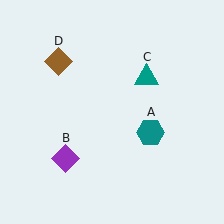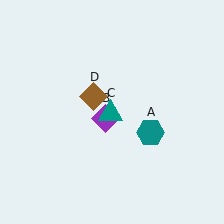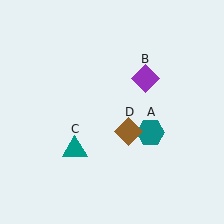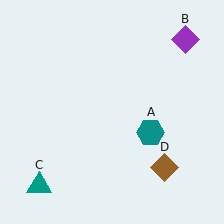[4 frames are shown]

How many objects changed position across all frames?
3 objects changed position: purple diamond (object B), teal triangle (object C), brown diamond (object D).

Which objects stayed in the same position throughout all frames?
Teal hexagon (object A) remained stationary.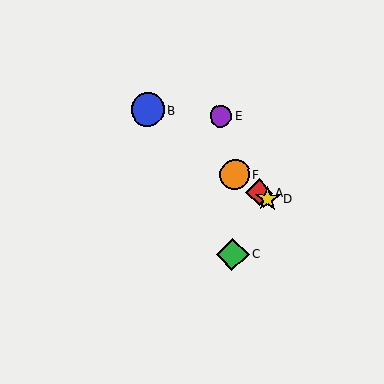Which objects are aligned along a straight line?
Objects A, B, D, F are aligned along a straight line.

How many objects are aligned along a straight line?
4 objects (A, B, D, F) are aligned along a straight line.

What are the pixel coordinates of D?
Object D is at (267, 199).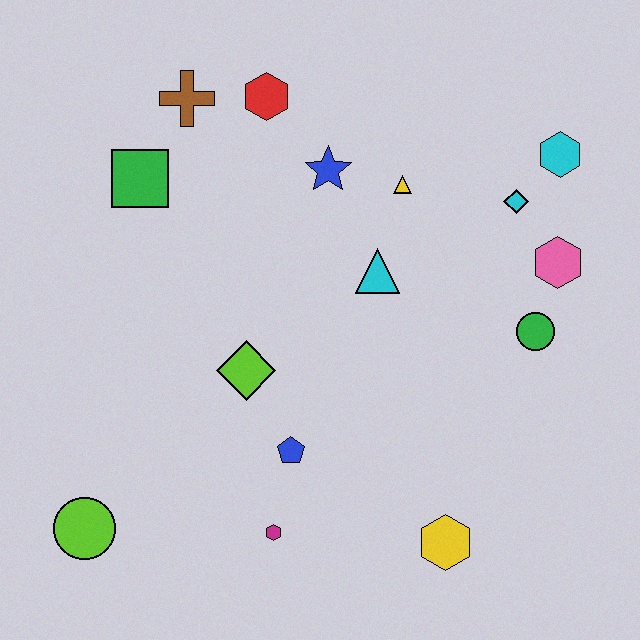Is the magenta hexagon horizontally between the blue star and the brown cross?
Yes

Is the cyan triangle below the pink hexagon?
Yes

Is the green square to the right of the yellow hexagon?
No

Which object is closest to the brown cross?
The red hexagon is closest to the brown cross.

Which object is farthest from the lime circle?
The cyan hexagon is farthest from the lime circle.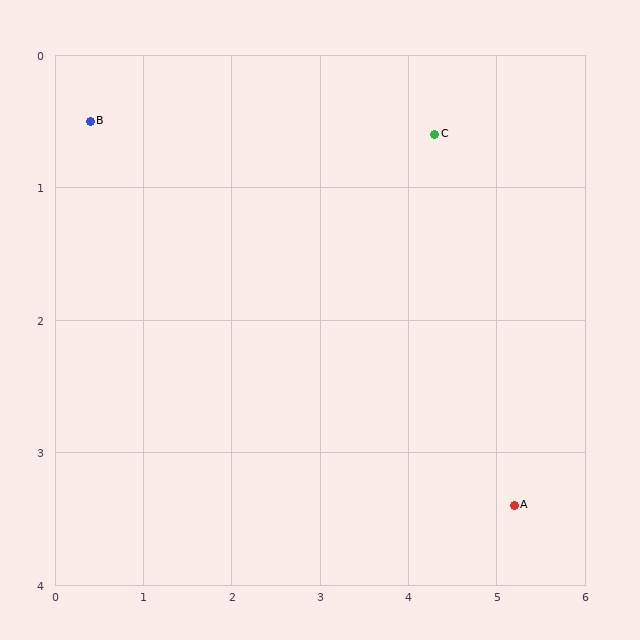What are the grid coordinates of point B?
Point B is at approximately (0.4, 0.5).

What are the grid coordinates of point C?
Point C is at approximately (4.3, 0.6).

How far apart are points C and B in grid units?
Points C and B are about 3.9 grid units apart.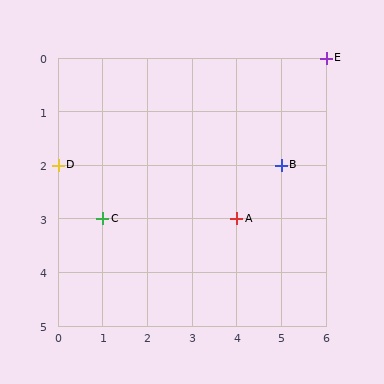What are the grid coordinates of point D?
Point D is at grid coordinates (0, 2).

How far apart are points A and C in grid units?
Points A and C are 3 columns apart.